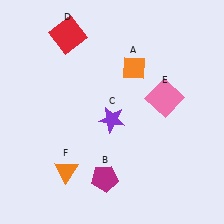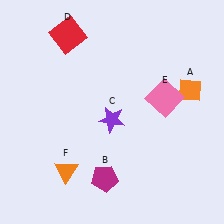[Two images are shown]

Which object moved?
The orange diamond (A) moved right.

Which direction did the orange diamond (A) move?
The orange diamond (A) moved right.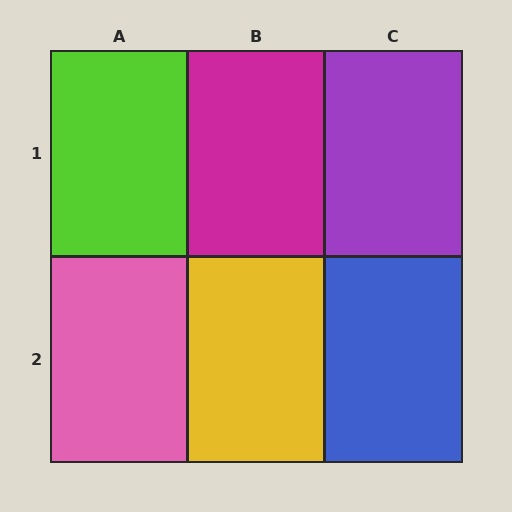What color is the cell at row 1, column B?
Magenta.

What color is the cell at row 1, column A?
Lime.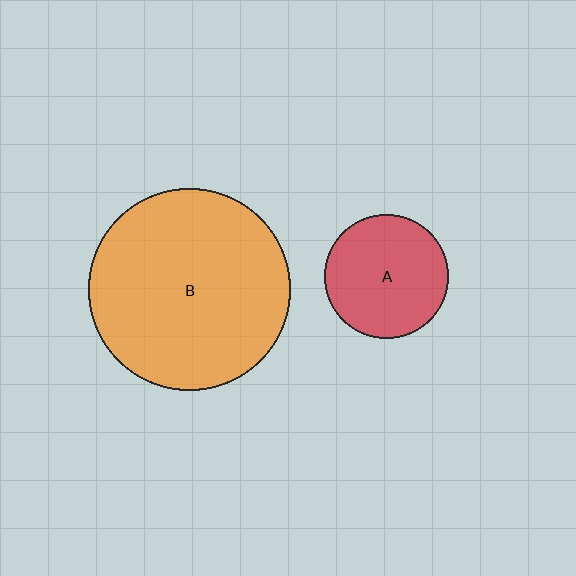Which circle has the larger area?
Circle B (orange).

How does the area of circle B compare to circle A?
Approximately 2.7 times.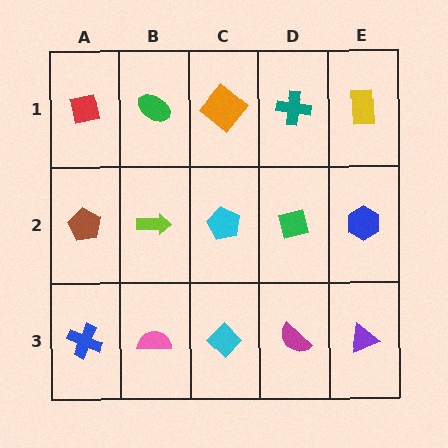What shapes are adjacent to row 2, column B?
A green ellipse (row 1, column B), a pink semicircle (row 3, column B), a brown pentagon (row 2, column A), a cyan pentagon (row 2, column C).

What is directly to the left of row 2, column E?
A green square.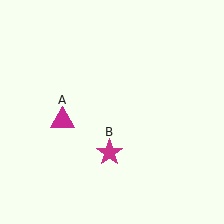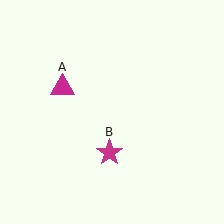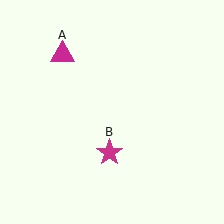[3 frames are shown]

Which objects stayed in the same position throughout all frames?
Magenta star (object B) remained stationary.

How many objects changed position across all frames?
1 object changed position: magenta triangle (object A).